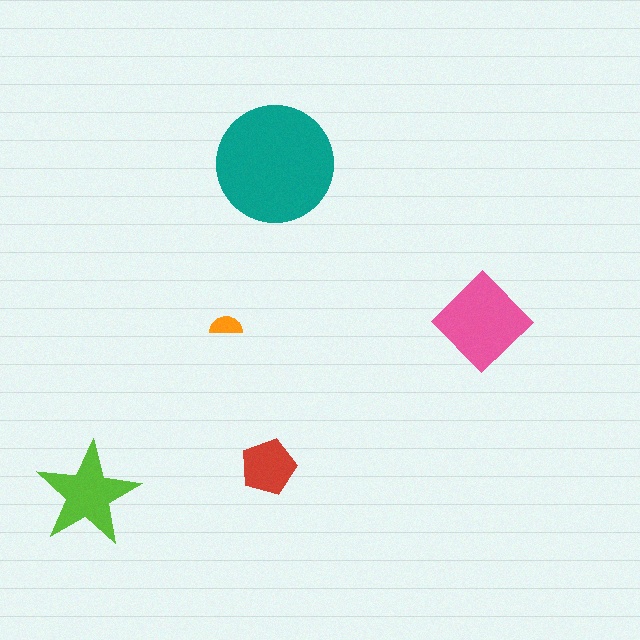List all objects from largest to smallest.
The teal circle, the pink diamond, the lime star, the red pentagon, the orange semicircle.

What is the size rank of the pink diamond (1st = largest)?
2nd.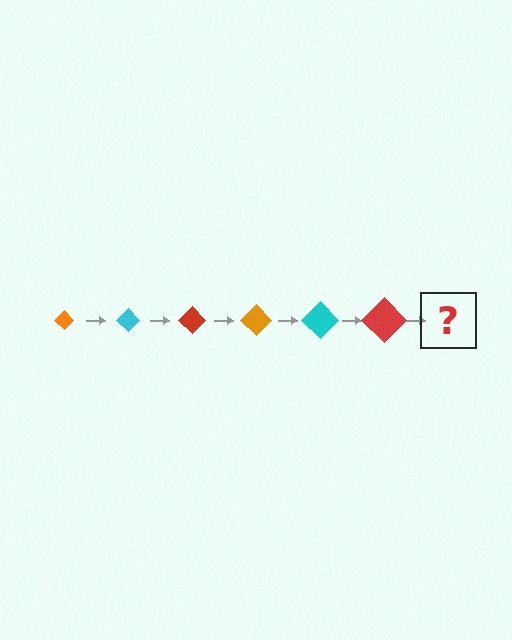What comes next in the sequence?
The next element should be an orange diamond, larger than the previous one.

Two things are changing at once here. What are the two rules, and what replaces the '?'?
The two rules are that the diamond grows larger each step and the color cycles through orange, cyan, and red. The '?' should be an orange diamond, larger than the previous one.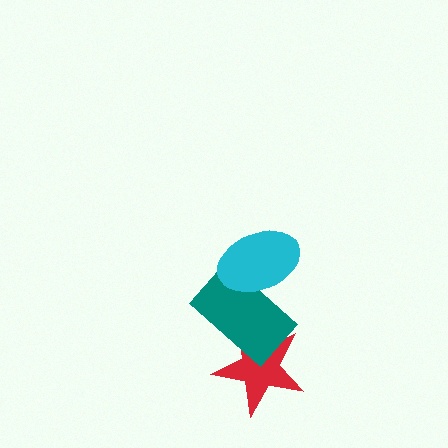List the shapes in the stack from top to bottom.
From top to bottom: the cyan ellipse, the teal rectangle, the red star.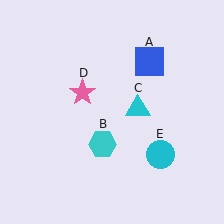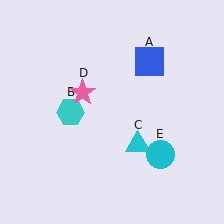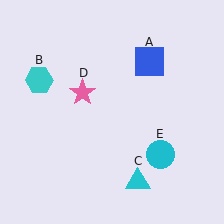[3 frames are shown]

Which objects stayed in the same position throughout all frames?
Blue square (object A) and pink star (object D) and cyan circle (object E) remained stationary.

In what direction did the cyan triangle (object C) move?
The cyan triangle (object C) moved down.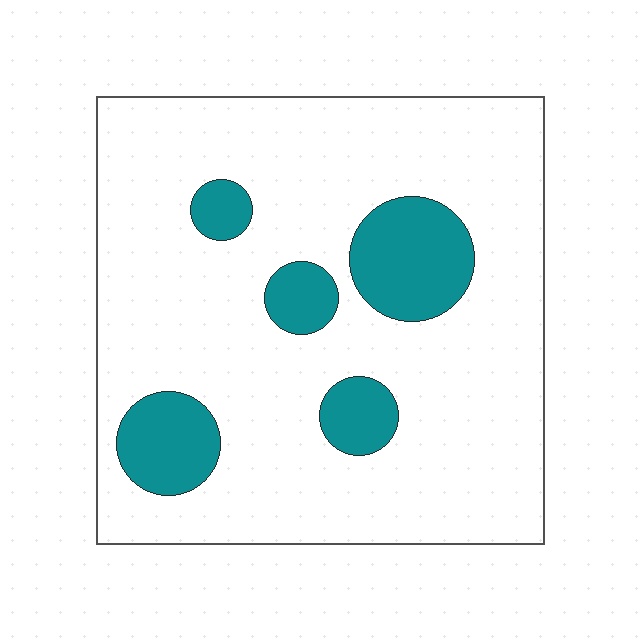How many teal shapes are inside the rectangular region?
5.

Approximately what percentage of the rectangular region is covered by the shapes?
Approximately 15%.